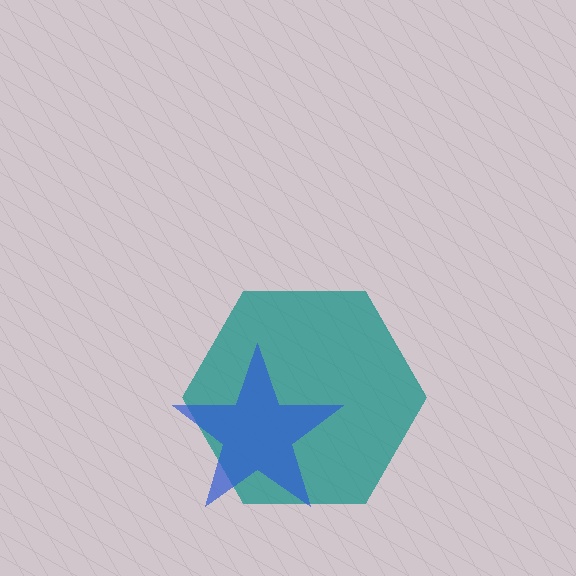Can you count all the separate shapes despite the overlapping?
Yes, there are 2 separate shapes.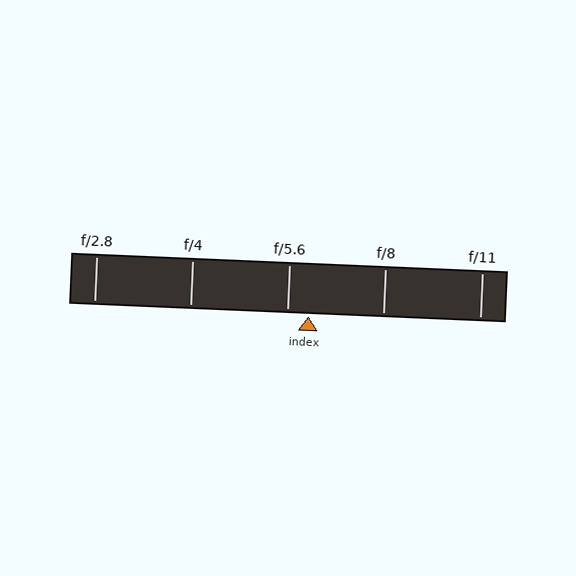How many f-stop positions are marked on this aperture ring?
There are 5 f-stop positions marked.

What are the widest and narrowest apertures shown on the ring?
The widest aperture shown is f/2.8 and the narrowest is f/11.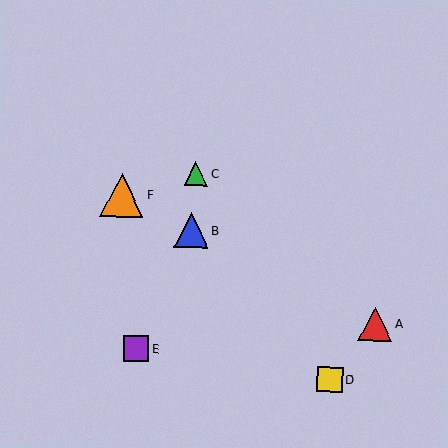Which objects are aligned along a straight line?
Objects A, B, F are aligned along a straight line.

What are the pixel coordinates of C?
Object C is at (196, 174).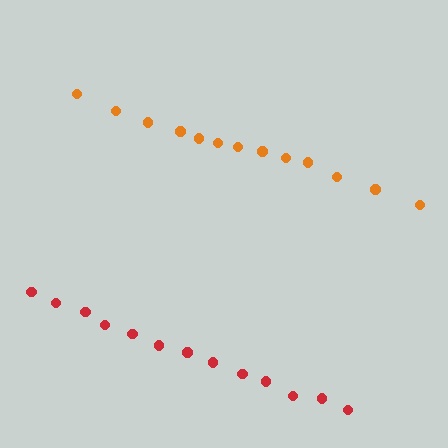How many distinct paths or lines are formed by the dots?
There are 2 distinct paths.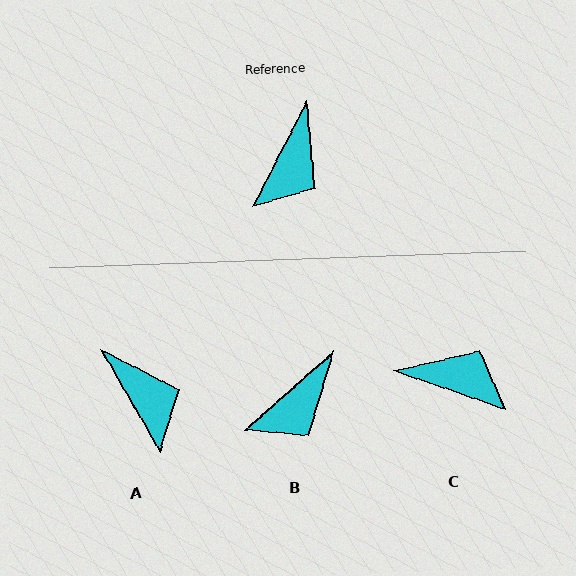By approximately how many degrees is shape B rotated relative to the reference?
Approximately 21 degrees clockwise.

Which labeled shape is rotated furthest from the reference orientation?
C, about 98 degrees away.